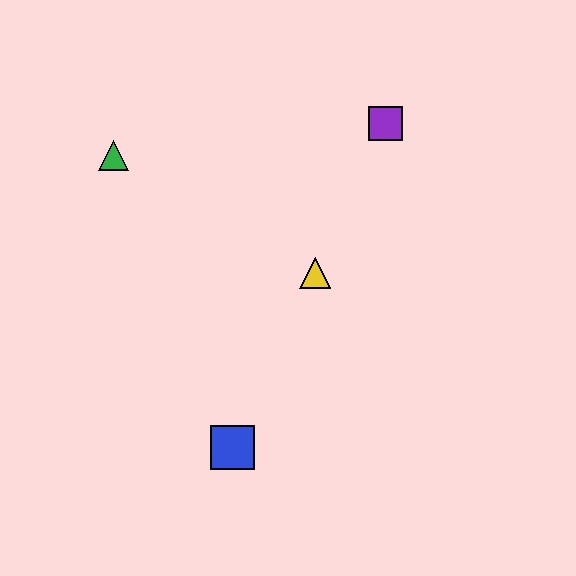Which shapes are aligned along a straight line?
The red circle, the blue square, the yellow triangle, the purple square are aligned along a straight line.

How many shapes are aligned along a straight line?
4 shapes (the red circle, the blue square, the yellow triangle, the purple square) are aligned along a straight line.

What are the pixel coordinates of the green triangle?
The green triangle is at (113, 155).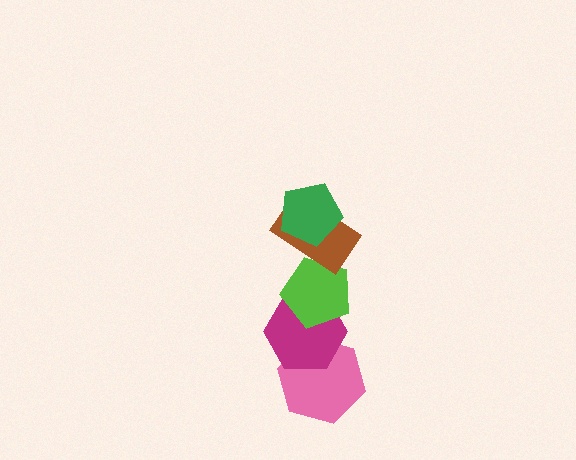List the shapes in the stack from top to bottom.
From top to bottom: the green pentagon, the brown rectangle, the lime pentagon, the magenta hexagon, the pink hexagon.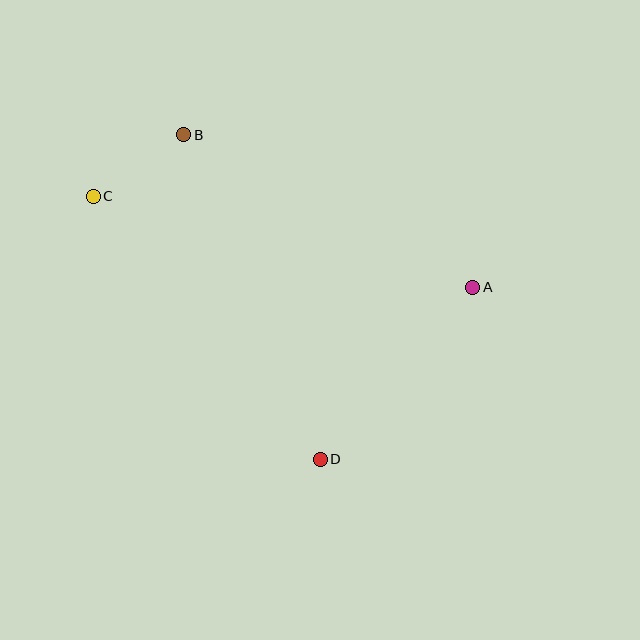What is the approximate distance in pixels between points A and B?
The distance between A and B is approximately 327 pixels.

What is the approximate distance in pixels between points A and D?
The distance between A and D is approximately 230 pixels.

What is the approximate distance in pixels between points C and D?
The distance between C and D is approximately 347 pixels.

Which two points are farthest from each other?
Points A and C are farthest from each other.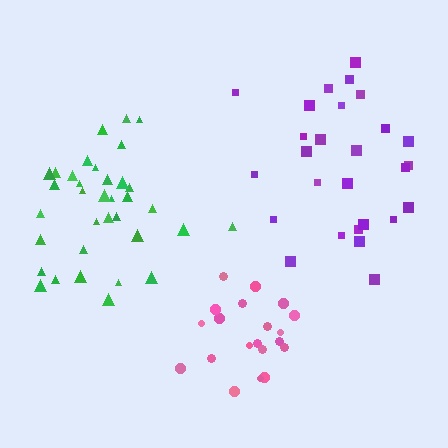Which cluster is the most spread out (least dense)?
Purple.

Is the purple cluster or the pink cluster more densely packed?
Pink.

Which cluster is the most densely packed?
Pink.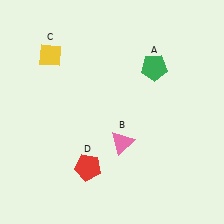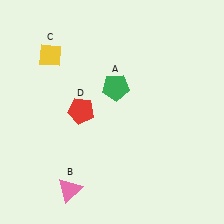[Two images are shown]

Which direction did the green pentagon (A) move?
The green pentagon (A) moved left.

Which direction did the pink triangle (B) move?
The pink triangle (B) moved left.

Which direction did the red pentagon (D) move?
The red pentagon (D) moved up.